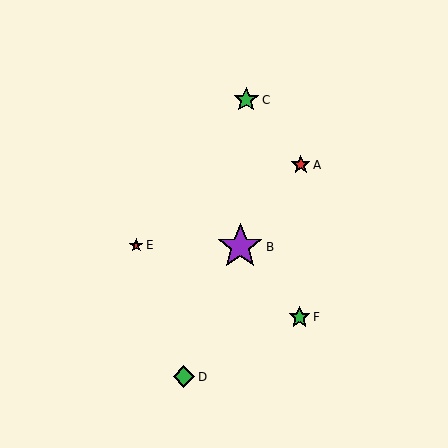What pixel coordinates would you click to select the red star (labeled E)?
Click at (136, 245) to select the red star E.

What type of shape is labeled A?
Shape A is a red star.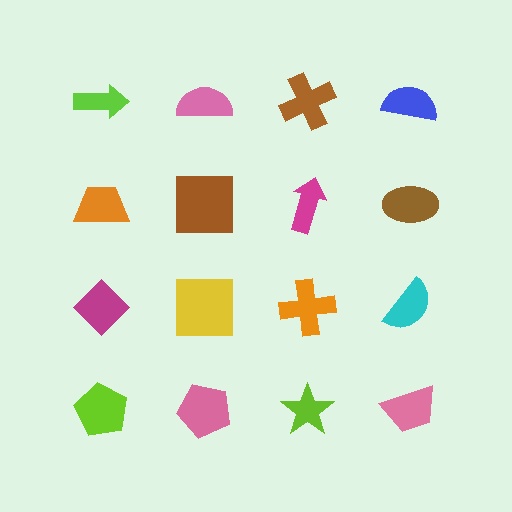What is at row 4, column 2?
A pink pentagon.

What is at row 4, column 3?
A lime star.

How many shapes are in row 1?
4 shapes.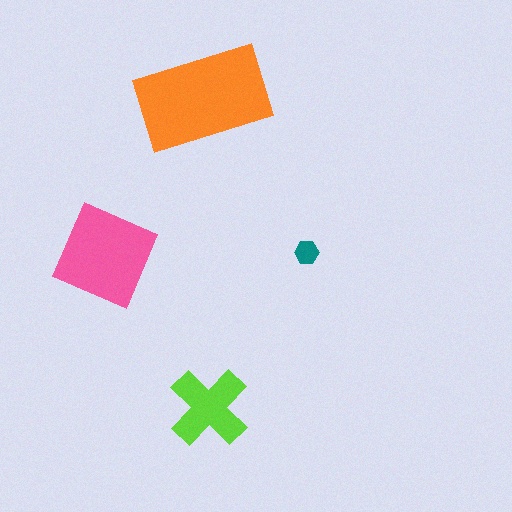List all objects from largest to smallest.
The orange rectangle, the pink diamond, the lime cross, the teal hexagon.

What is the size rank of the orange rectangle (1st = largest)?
1st.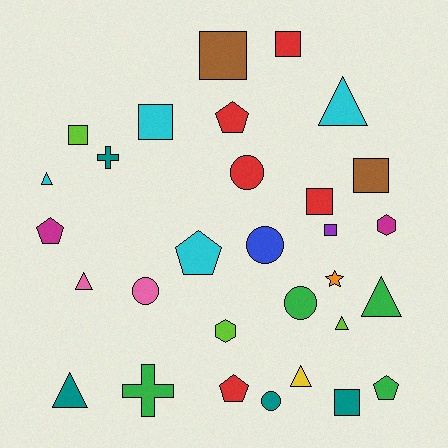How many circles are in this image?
There are 5 circles.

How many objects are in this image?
There are 30 objects.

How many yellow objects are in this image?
There is 1 yellow object.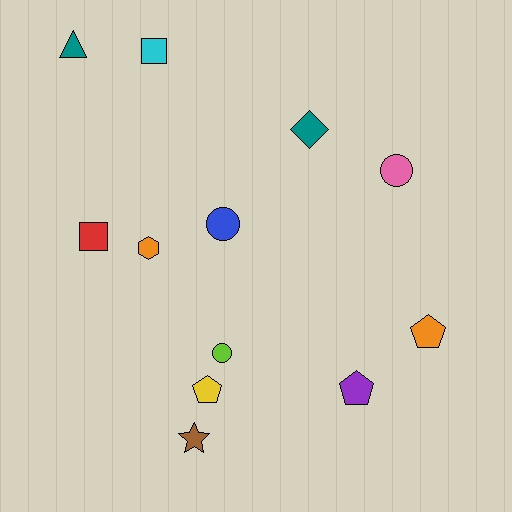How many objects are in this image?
There are 12 objects.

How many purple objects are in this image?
There is 1 purple object.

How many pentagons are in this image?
There are 3 pentagons.